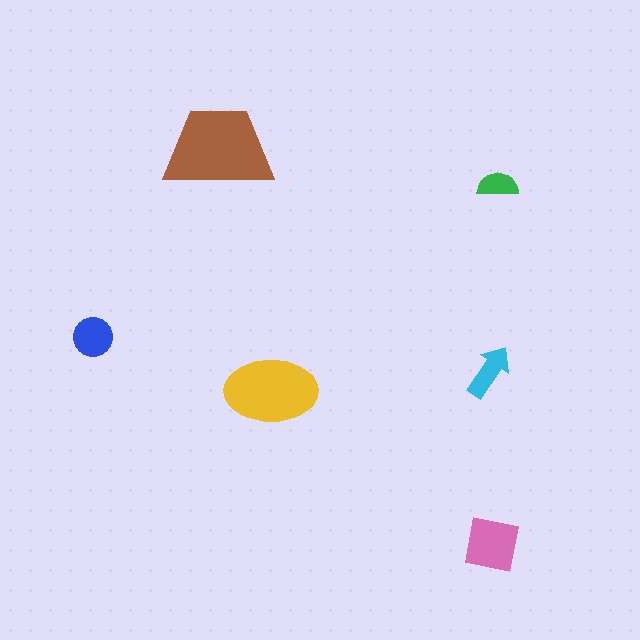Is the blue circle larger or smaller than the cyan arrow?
Larger.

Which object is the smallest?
The green semicircle.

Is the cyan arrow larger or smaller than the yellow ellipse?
Smaller.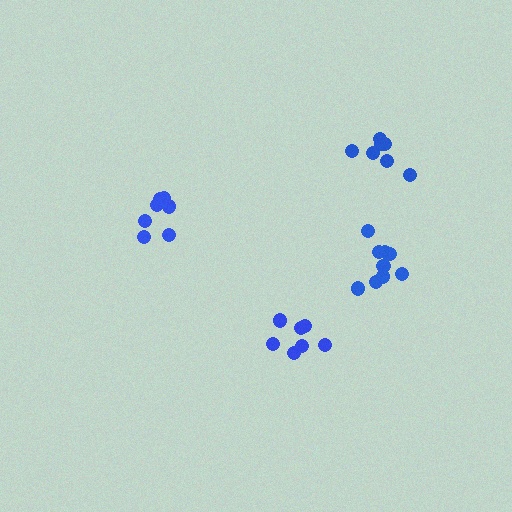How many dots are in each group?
Group 1: 7 dots, Group 2: 7 dots, Group 3: 7 dots, Group 4: 9 dots (30 total).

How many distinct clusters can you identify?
There are 4 distinct clusters.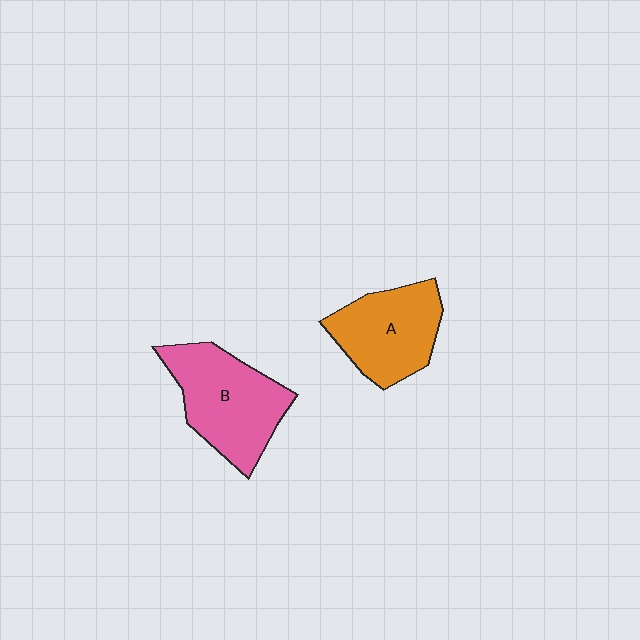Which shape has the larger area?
Shape B (pink).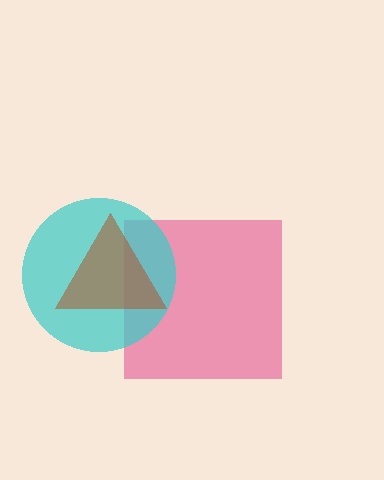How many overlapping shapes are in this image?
There are 3 overlapping shapes in the image.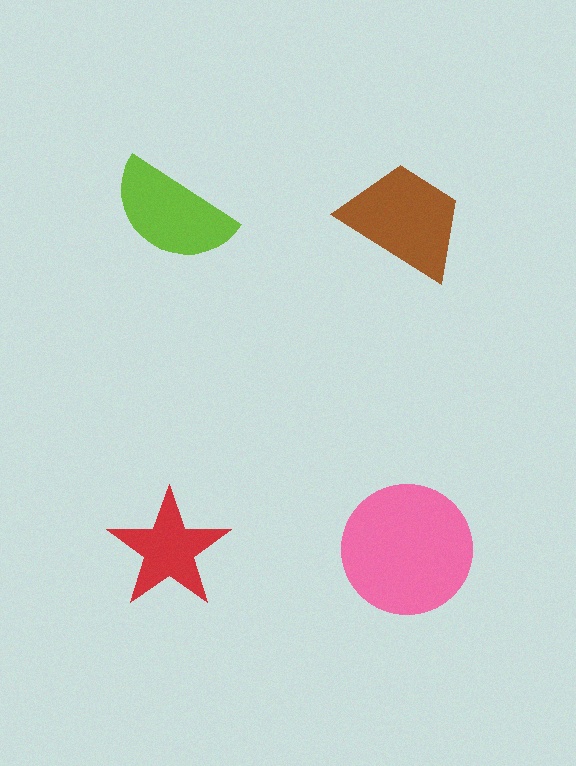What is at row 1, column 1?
A lime semicircle.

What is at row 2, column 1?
A red star.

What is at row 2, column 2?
A pink circle.